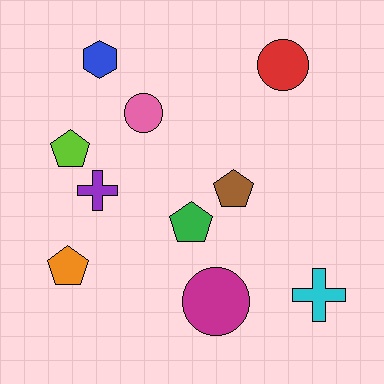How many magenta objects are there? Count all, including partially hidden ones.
There is 1 magenta object.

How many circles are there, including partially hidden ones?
There are 3 circles.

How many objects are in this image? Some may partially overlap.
There are 10 objects.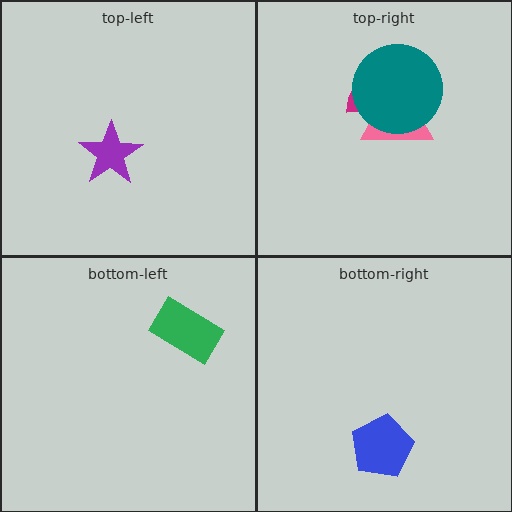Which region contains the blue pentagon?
The bottom-right region.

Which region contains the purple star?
The top-left region.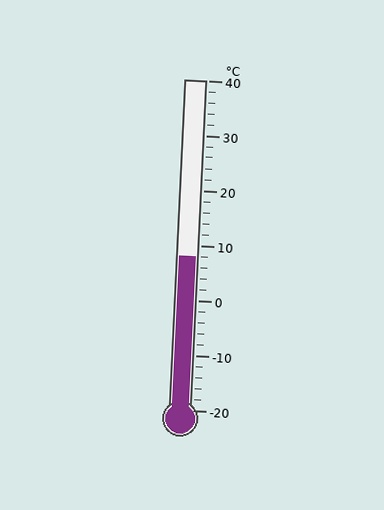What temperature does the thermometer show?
The thermometer shows approximately 8°C.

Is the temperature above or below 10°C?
The temperature is below 10°C.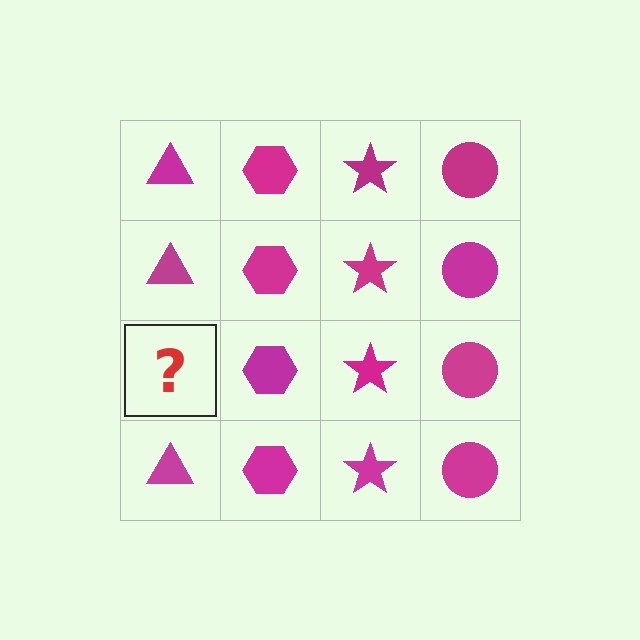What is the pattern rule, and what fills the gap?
The rule is that each column has a consistent shape. The gap should be filled with a magenta triangle.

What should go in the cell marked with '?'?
The missing cell should contain a magenta triangle.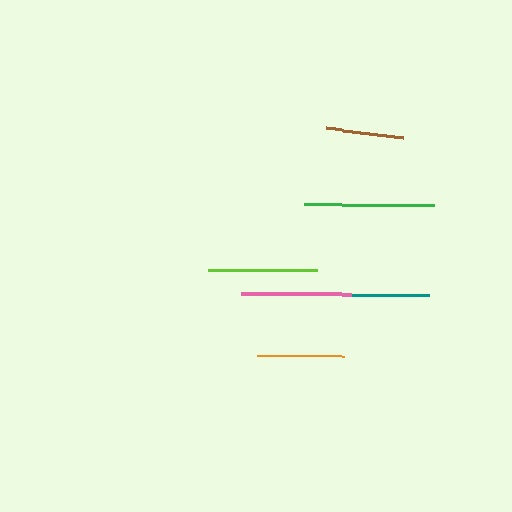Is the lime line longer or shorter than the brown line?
The lime line is longer than the brown line.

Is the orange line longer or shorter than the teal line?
The teal line is longer than the orange line.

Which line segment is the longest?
The teal line is the longest at approximately 162 pixels.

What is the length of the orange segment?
The orange segment is approximately 86 pixels long.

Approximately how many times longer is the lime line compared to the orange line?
The lime line is approximately 1.3 times the length of the orange line.